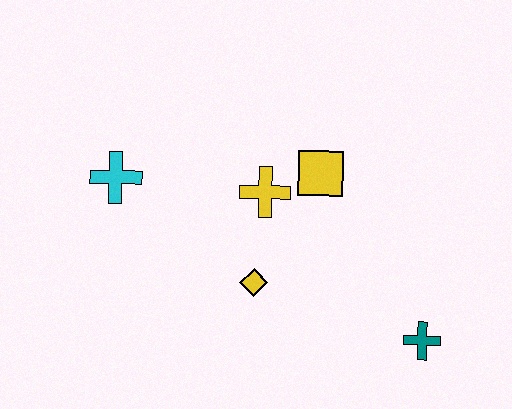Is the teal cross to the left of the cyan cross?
No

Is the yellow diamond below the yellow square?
Yes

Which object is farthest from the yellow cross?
The teal cross is farthest from the yellow cross.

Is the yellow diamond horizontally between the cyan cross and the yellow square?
Yes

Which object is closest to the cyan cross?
The yellow cross is closest to the cyan cross.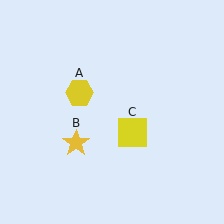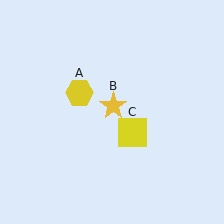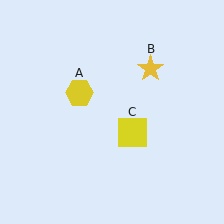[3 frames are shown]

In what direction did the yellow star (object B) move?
The yellow star (object B) moved up and to the right.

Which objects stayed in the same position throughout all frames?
Yellow hexagon (object A) and yellow square (object C) remained stationary.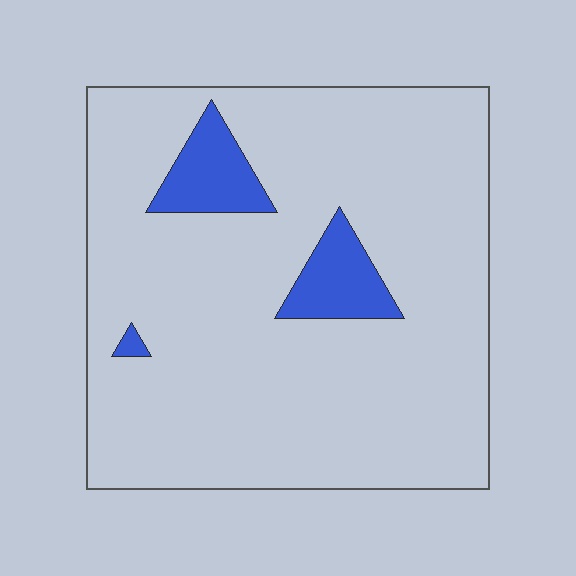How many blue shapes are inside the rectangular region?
3.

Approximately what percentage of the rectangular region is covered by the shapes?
Approximately 10%.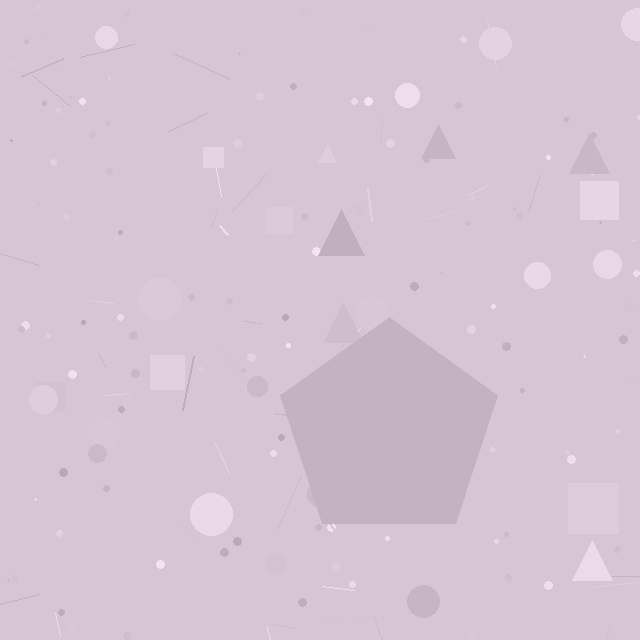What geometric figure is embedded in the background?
A pentagon is embedded in the background.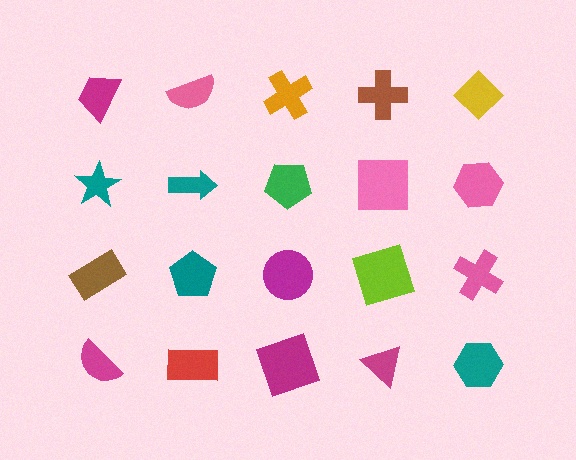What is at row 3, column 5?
A pink cross.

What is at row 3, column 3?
A magenta circle.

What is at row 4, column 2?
A red rectangle.